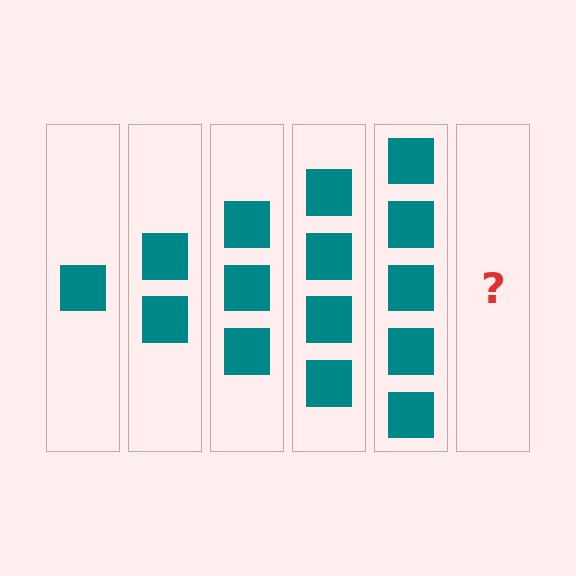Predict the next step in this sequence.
The next step is 6 squares.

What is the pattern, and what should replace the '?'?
The pattern is that each step adds one more square. The '?' should be 6 squares.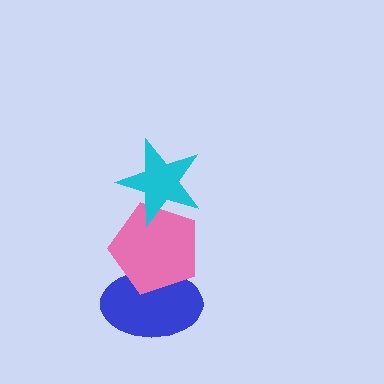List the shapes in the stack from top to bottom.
From top to bottom: the cyan star, the pink pentagon, the blue ellipse.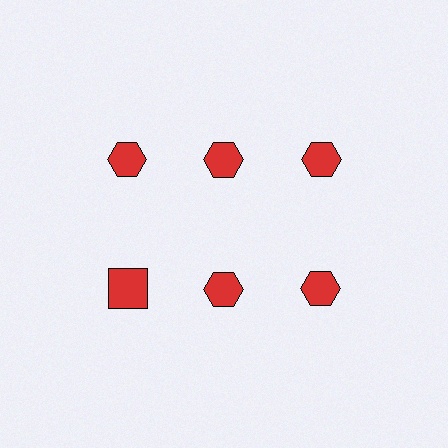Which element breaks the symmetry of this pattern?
The red square in the second row, leftmost column breaks the symmetry. All other shapes are red hexagons.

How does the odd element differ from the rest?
It has a different shape: square instead of hexagon.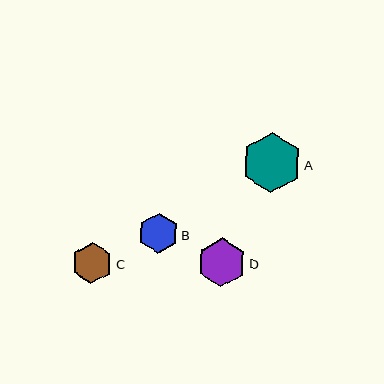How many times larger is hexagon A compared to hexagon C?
Hexagon A is approximately 1.5 times the size of hexagon C.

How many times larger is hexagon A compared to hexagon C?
Hexagon A is approximately 1.5 times the size of hexagon C.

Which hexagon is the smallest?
Hexagon B is the smallest with a size of approximately 40 pixels.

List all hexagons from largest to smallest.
From largest to smallest: A, D, C, B.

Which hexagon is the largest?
Hexagon A is the largest with a size of approximately 60 pixels.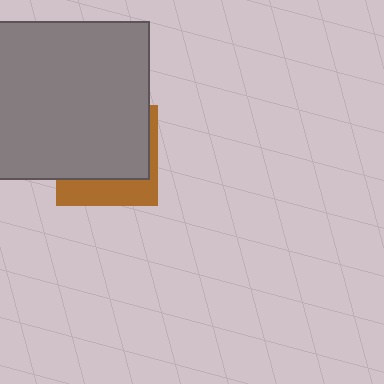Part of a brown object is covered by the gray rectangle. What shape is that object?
It is a square.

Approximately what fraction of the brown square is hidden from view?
Roughly 68% of the brown square is hidden behind the gray rectangle.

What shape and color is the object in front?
The object in front is a gray rectangle.